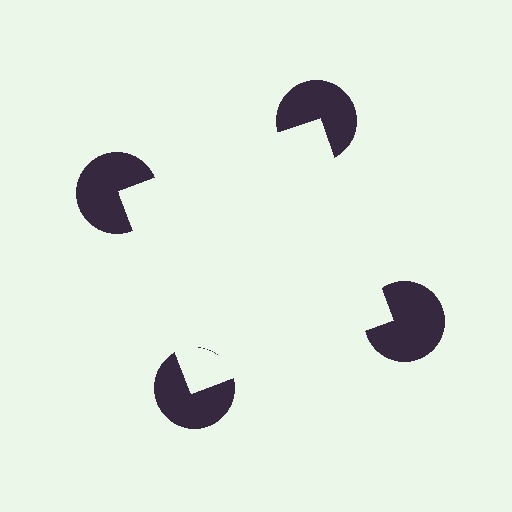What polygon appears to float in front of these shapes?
An illusory square — its edges are inferred from the aligned wedge cuts in the pac-man discs, not physically drawn.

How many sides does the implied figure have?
4 sides.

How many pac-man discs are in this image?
There are 4 — one at each vertex of the illusory square.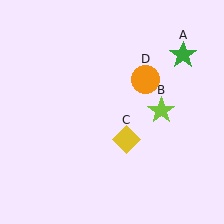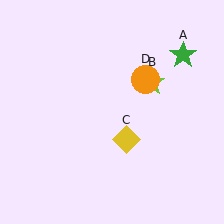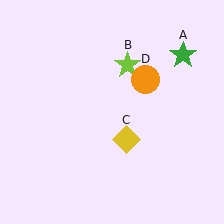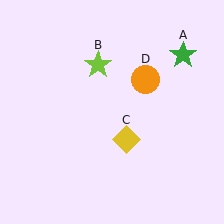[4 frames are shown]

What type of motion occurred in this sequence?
The lime star (object B) rotated counterclockwise around the center of the scene.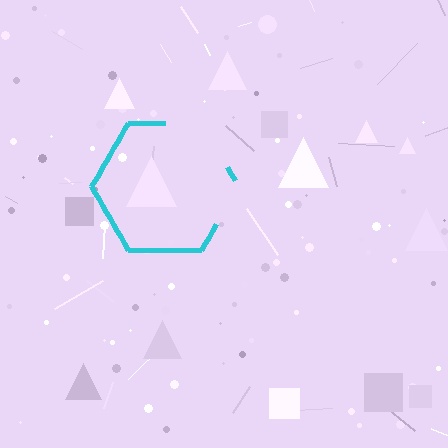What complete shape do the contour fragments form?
The contour fragments form a hexagon.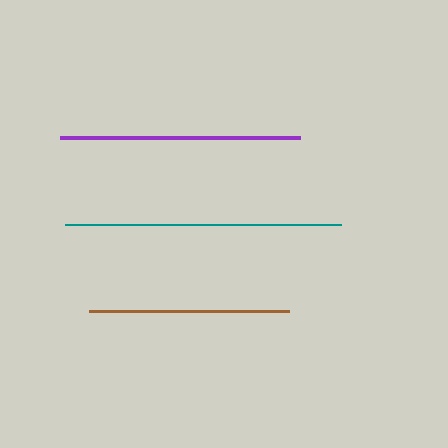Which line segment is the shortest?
The brown line is the shortest at approximately 199 pixels.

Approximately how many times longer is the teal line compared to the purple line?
The teal line is approximately 1.2 times the length of the purple line.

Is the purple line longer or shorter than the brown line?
The purple line is longer than the brown line.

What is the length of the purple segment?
The purple segment is approximately 240 pixels long.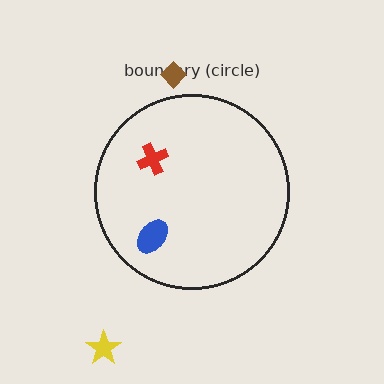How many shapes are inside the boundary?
2 inside, 2 outside.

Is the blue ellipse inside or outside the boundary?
Inside.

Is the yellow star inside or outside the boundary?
Outside.